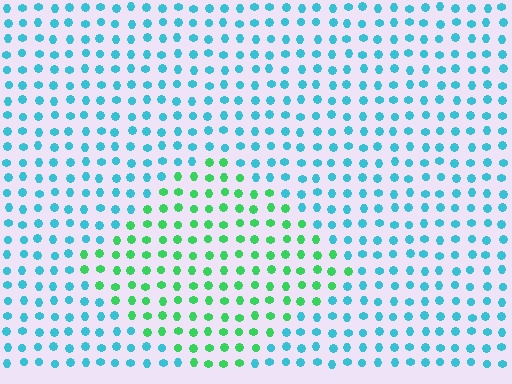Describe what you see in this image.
The image is filled with small cyan elements in a uniform arrangement. A diamond-shaped region is visible where the elements are tinted to a slightly different hue, forming a subtle color boundary.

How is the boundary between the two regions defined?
The boundary is defined purely by a slight shift in hue (about 53 degrees). Spacing, size, and orientation are identical on both sides.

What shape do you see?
I see a diamond.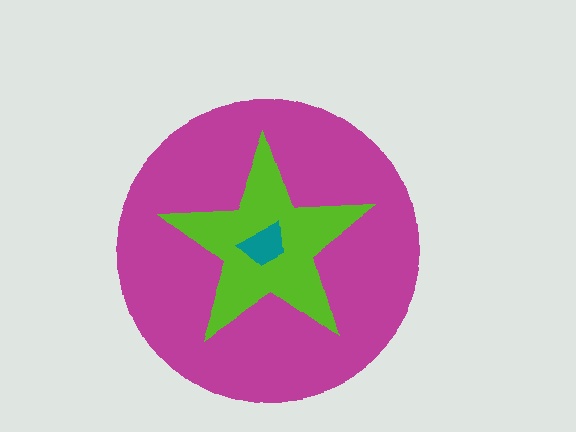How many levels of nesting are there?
3.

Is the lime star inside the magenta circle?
Yes.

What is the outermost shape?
The magenta circle.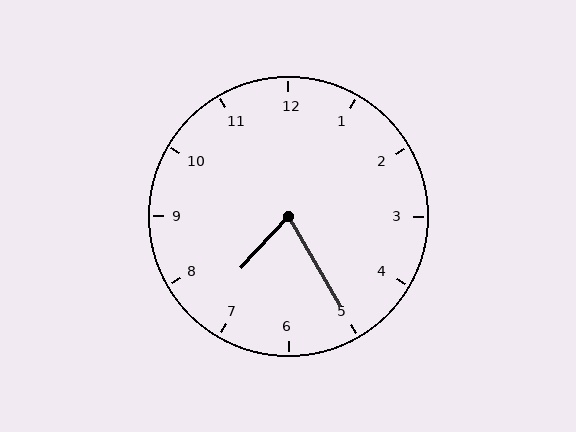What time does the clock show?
7:25.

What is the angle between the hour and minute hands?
Approximately 72 degrees.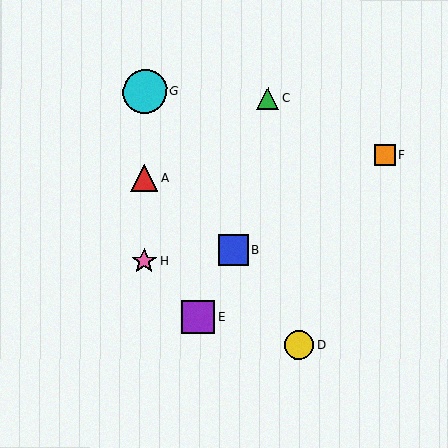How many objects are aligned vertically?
3 objects (A, G, H) are aligned vertically.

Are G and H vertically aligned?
Yes, both are at x≈145.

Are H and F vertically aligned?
No, H is at x≈144 and F is at x≈385.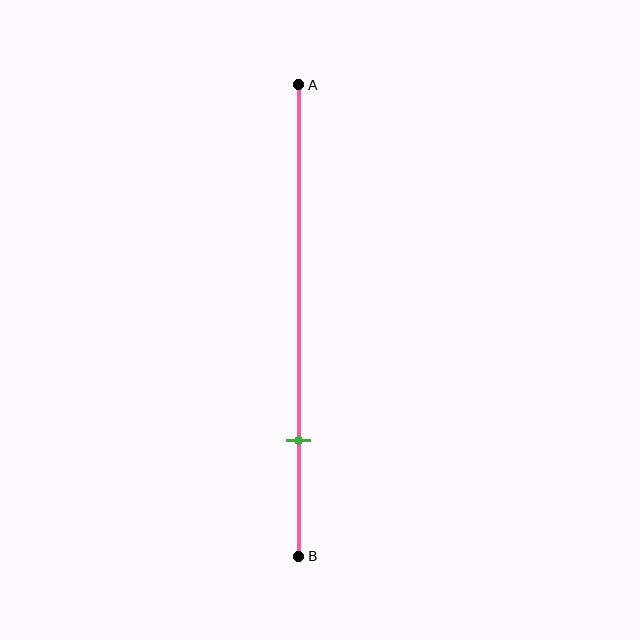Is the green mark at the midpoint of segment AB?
No, the mark is at about 75% from A, not at the 50% midpoint.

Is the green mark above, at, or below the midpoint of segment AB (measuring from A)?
The green mark is below the midpoint of segment AB.